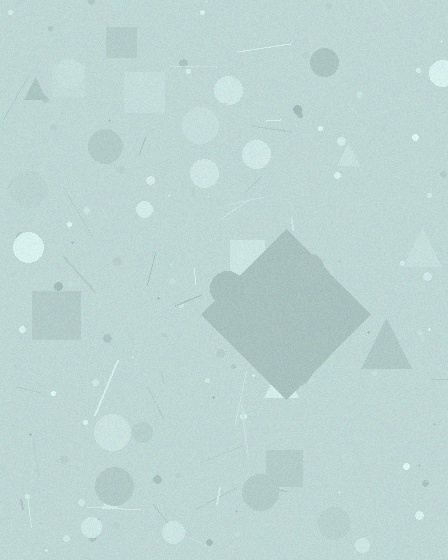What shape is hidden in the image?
A diamond is hidden in the image.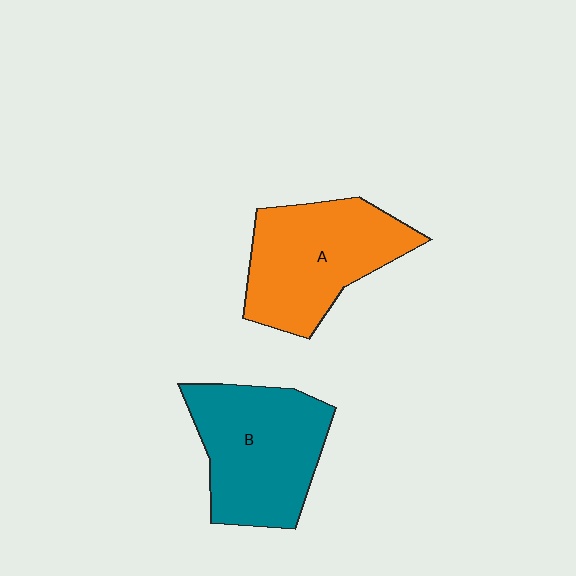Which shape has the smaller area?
Shape A (orange).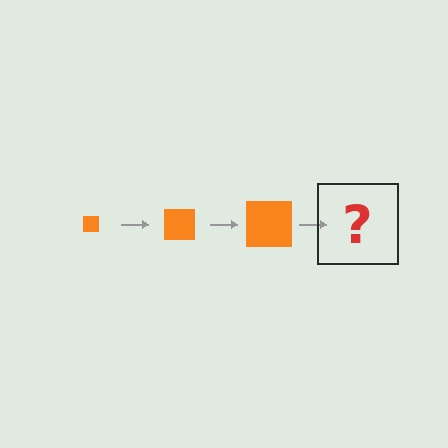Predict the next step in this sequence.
The next step is an orange square, larger than the previous one.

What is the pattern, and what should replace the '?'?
The pattern is that the square gets progressively larger each step. The '?' should be an orange square, larger than the previous one.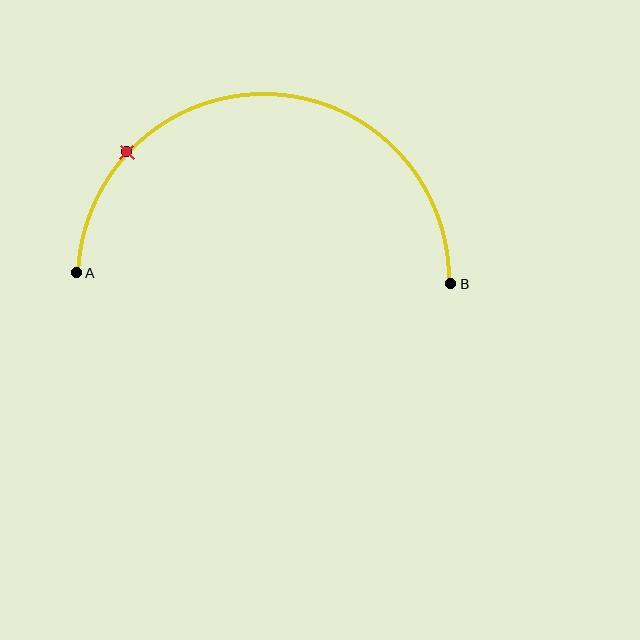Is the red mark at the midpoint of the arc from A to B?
No. The red mark lies on the arc but is closer to endpoint A. The arc midpoint would be at the point on the curve equidistant along the arc from both A and B.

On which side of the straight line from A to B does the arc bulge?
The arc bulges above the straight line connecting A and B.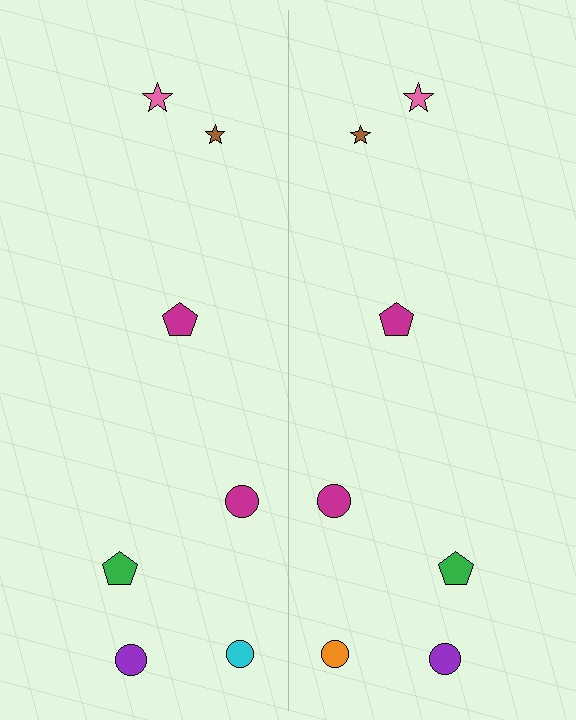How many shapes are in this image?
There are 14 shapes in this image.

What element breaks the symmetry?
The orange circle on the right side breaks the symmetry — its mirror counterpart is cyan.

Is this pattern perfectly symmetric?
No, the pattern is not perfectly symmetric. The orange circle on the right side breaks the symmetry — its mirror counterpart is cyan.